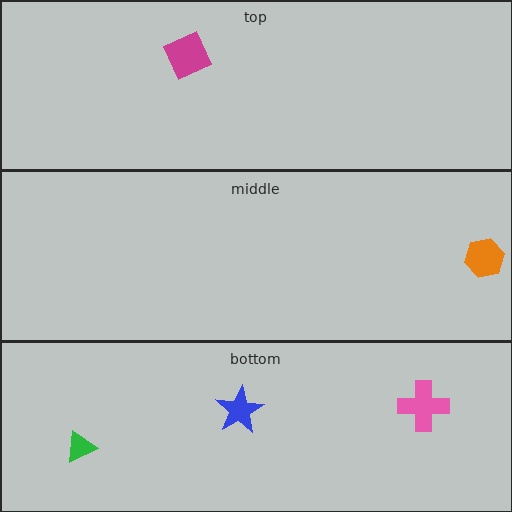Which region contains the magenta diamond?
The top region.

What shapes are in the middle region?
The orange hexagon.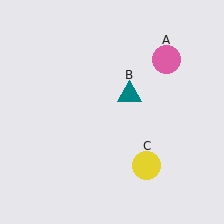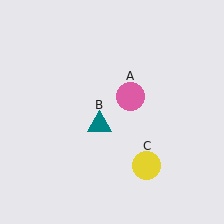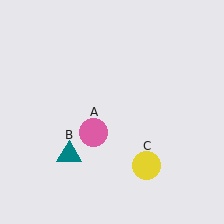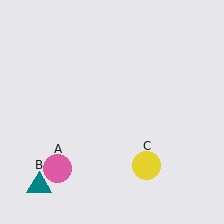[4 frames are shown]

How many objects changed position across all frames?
2 objects changed position: pink circle (object A), teal triangle (object B).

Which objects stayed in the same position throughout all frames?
Yellow circle (object C) remained stationary.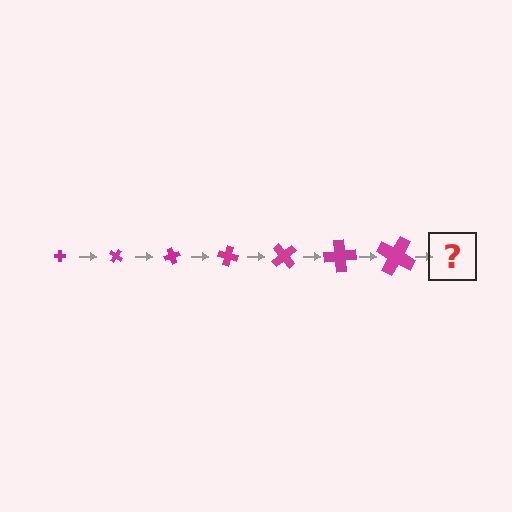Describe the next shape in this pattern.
It should be a cross, larger than the previous one and rotated 245 degrees from the start.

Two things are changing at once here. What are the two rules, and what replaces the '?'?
The two rules are that the cross grows larger each step and it rotates 35 degrees each step. The '?' should be a cross, larger than the previous one and rotated 245 degrees from the start.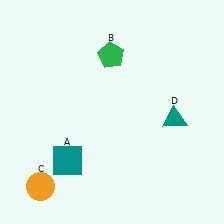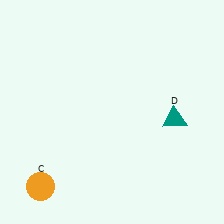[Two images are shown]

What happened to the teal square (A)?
The teal square (A) was removed in Image 2. It was in the bottom-left area of Image 1.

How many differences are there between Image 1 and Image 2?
There are 2 differences between the two images.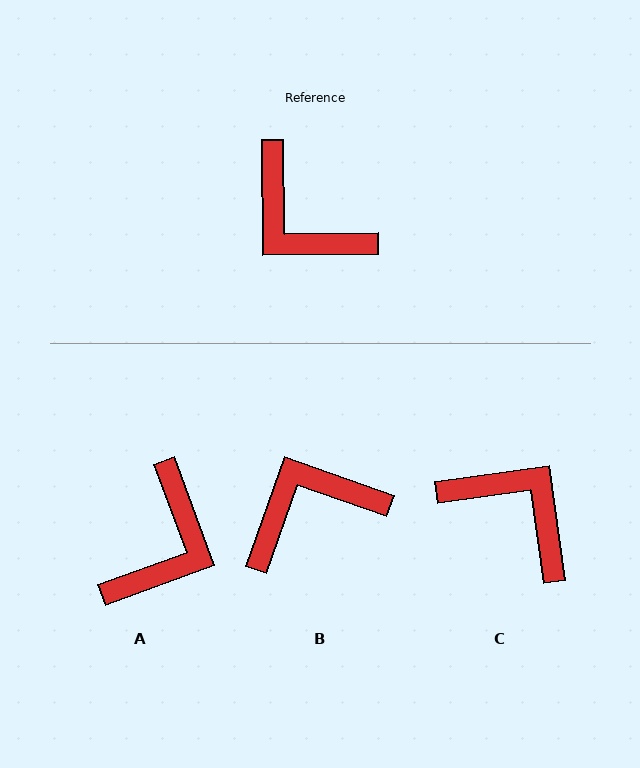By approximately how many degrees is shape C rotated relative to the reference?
Approximately 173 degrees clockwise.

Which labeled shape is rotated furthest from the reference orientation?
C, about 173 degrees away.